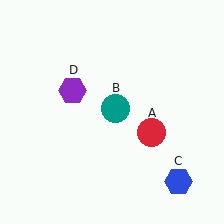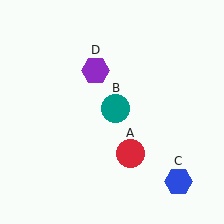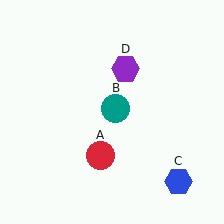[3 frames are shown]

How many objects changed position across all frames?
2 objects changed position: red circle (object A), purple hexagon (object D).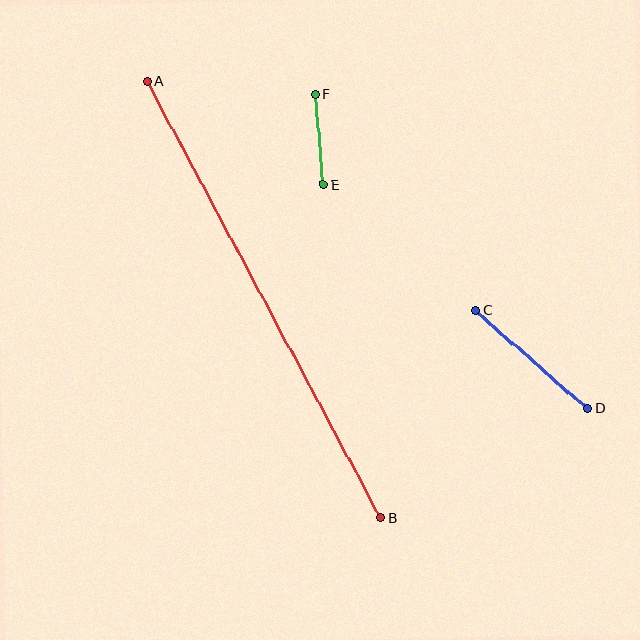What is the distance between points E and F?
The distance is approximately 91 pixels.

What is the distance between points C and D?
The distance is approximately 149 pixels.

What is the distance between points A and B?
The distance is approximately 495 pixels.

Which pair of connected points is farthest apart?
Points A and B are farthest apart.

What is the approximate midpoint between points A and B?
The midpoint is at approximately (264, 299) pixels.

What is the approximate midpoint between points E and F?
The midpoint is at approximately (319, 139) pixels.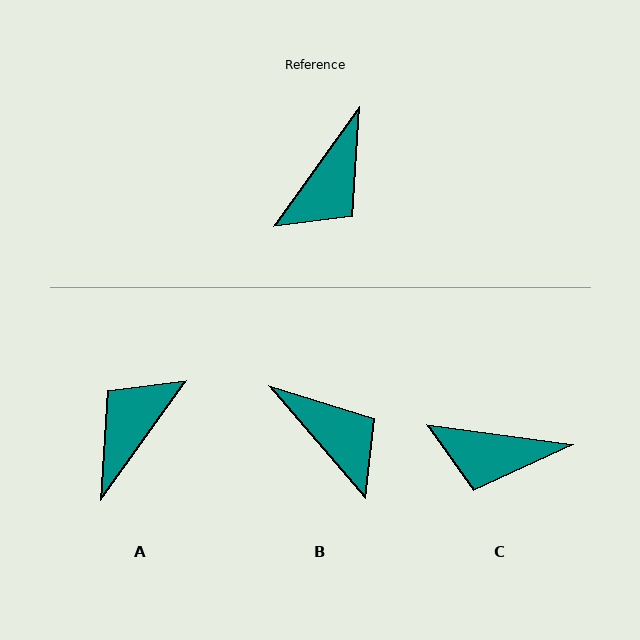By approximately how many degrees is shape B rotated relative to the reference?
Approximately 76 degrees counter-clockwise.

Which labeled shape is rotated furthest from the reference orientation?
A, about 180 degrees away.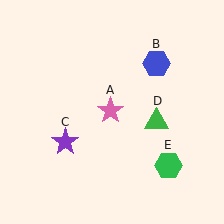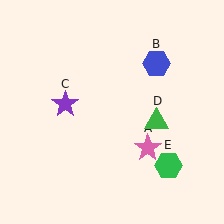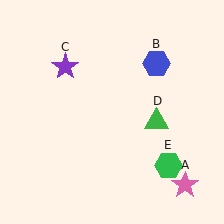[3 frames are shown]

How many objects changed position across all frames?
2 objects changed position: pink star (object A), purple star (object C).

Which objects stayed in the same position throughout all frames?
Blue hexagon (object B) and green triangle (object D) and green hexagon (object E) remained stationary.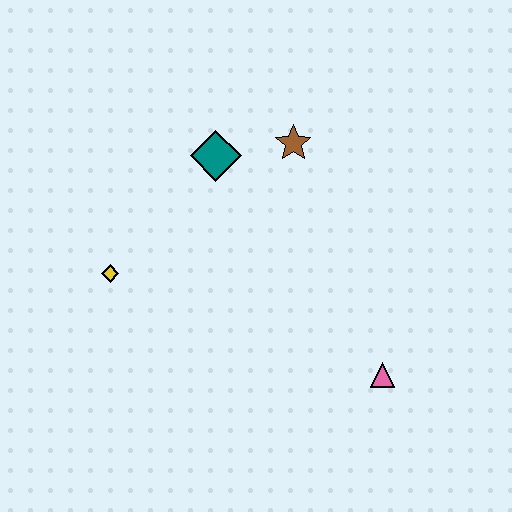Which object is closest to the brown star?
The teal diamond is closest to the brown star.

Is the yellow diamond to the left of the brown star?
Yes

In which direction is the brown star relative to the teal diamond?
The brown star is to the right of the teal diamond.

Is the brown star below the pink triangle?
No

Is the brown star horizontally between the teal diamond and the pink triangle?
Yes